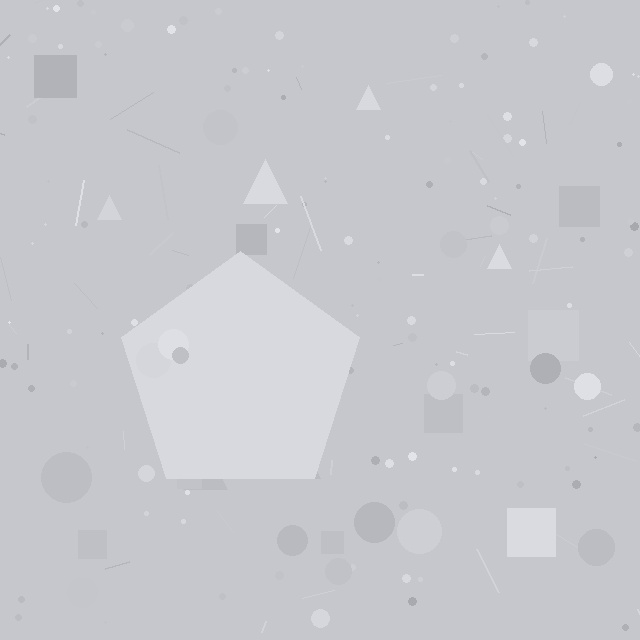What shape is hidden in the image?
A pentagon is hidden in the image.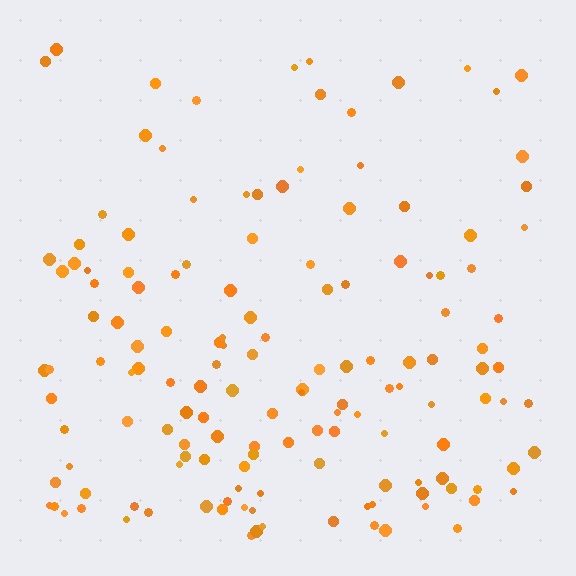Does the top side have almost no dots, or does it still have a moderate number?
Still a moderate number, just noticeably fewer than the bottom.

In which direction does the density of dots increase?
From top to bottom, with the bottom side densest.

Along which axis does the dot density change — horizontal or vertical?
Vertical.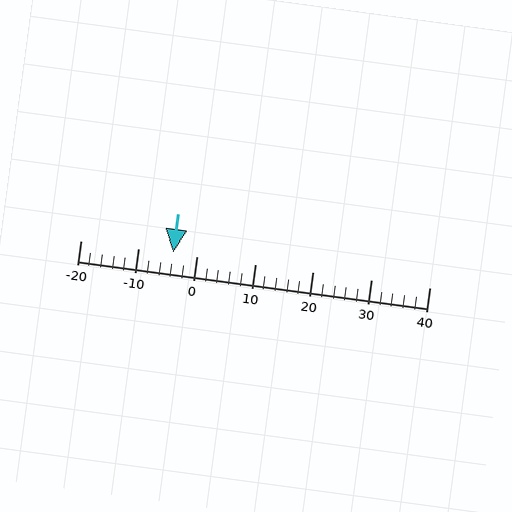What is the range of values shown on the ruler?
The ruler shows values from -20 to 40.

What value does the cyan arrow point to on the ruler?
The cyan arrow points to approximately -4.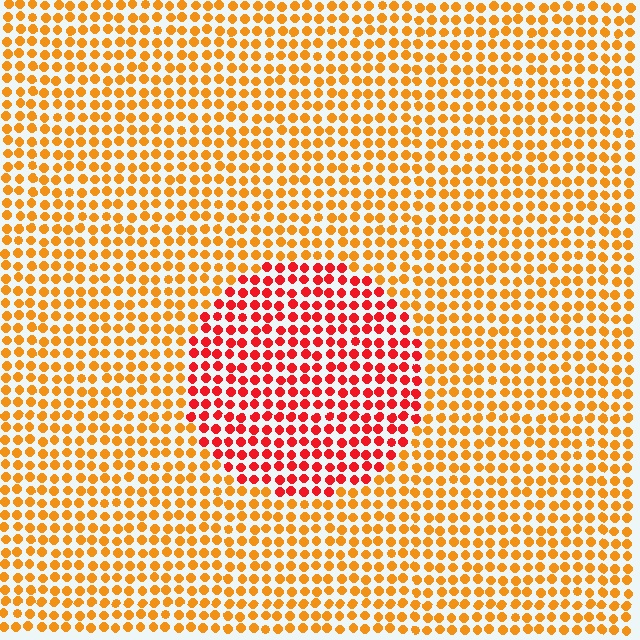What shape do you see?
I see a circle.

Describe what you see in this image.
The image is filled with small orange elements in a uniform arrangement. A circle-shaped region is visible where the elements are tinted to a slightly different hue, forming a subtle color boundary.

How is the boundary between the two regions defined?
The boundary is defined purely by a slight shift in hue (about 38 degrees). Spacing, size, and orientation are identical on both sides.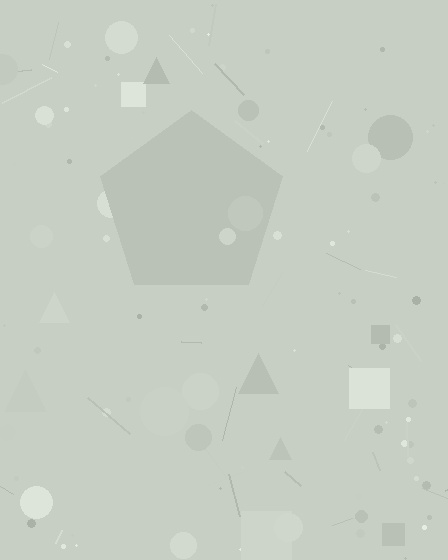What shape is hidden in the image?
A pentagon is hidden in the image.